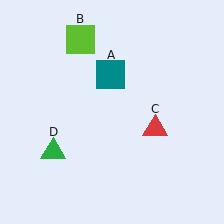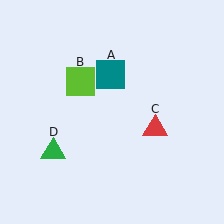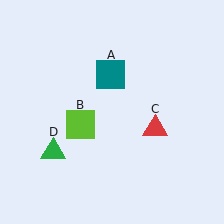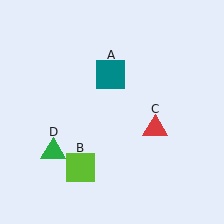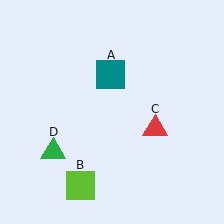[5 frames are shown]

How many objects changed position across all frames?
1 object changed position: lime square (object B).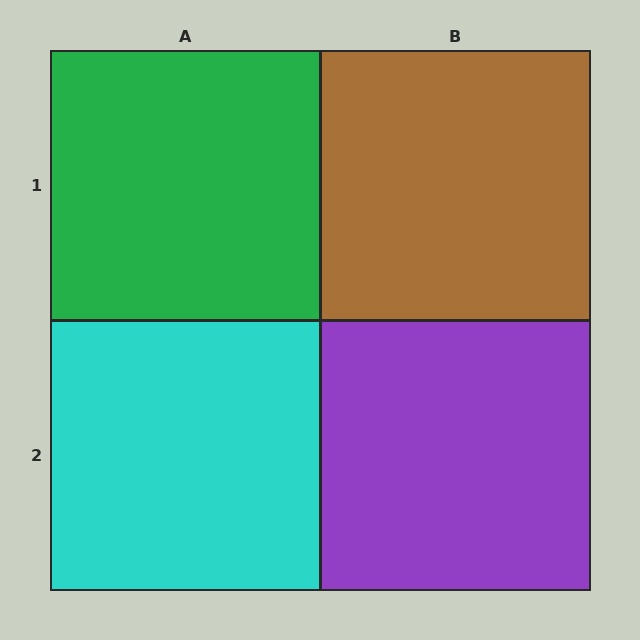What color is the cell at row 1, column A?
Green.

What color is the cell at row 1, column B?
Brown.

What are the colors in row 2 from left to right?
Cyan, purple.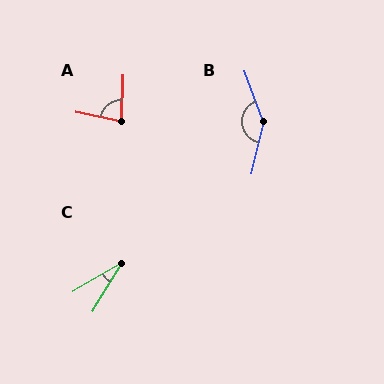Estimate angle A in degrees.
Approximately 80 degrees.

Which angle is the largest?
B, at approximately 147 degrees.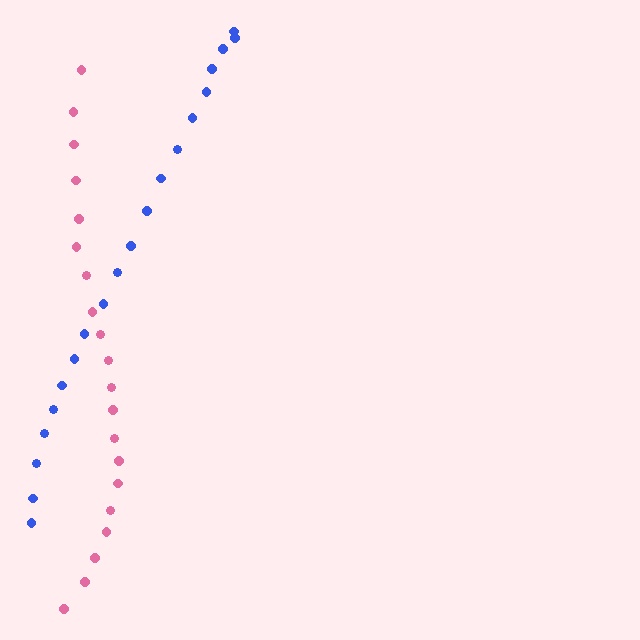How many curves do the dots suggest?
There are 2 distinct paths.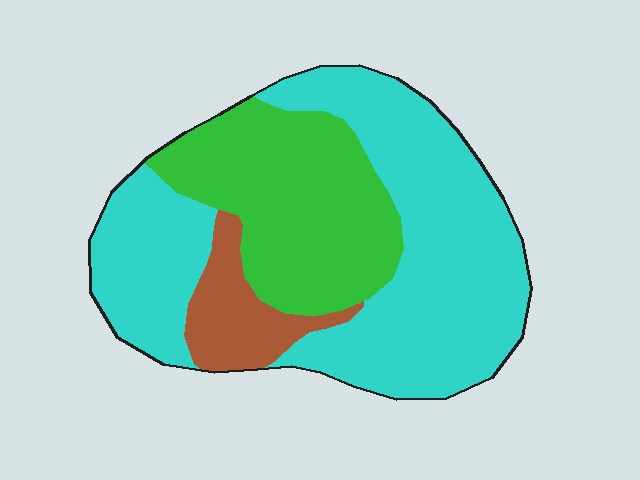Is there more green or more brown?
Green.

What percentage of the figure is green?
Green covers 31% of the figure.